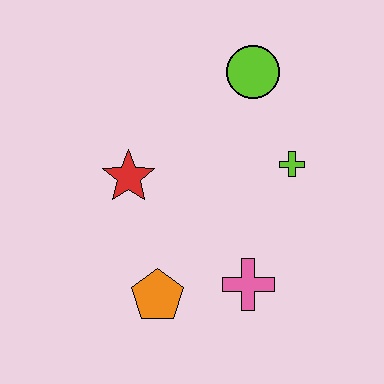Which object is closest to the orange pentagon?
The pink cross is closest to the orange pentagon.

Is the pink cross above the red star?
No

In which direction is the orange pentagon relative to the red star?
The orange pentagon is below the red star.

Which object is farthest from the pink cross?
The lime circle is farthest from the pink cross.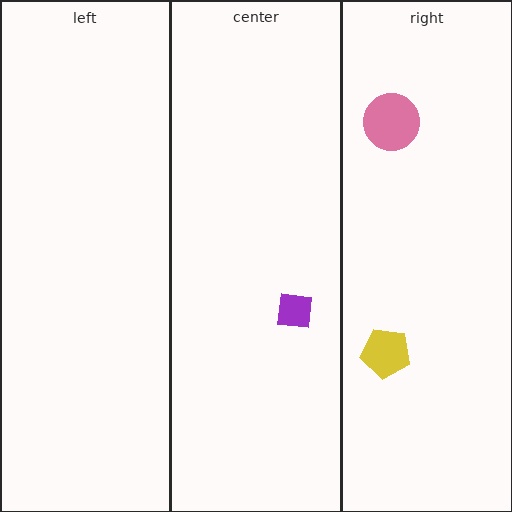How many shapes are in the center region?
1.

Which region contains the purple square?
The center region.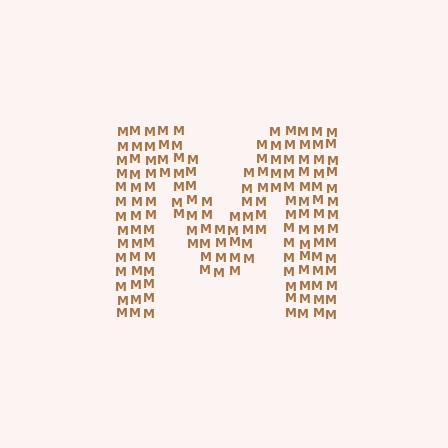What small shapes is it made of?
It is made of small letter M's.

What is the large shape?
The large shape is the letter M.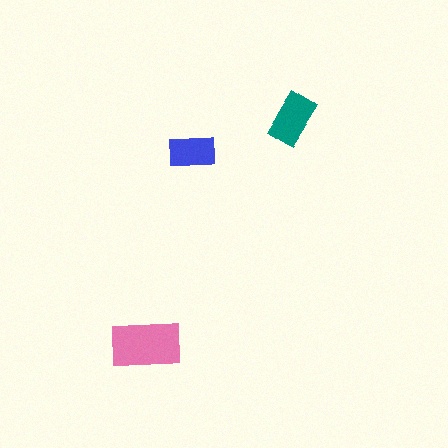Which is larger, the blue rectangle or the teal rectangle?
The teal one.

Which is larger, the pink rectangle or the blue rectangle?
The pink one.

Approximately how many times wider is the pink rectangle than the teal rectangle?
About 1.5 times wider.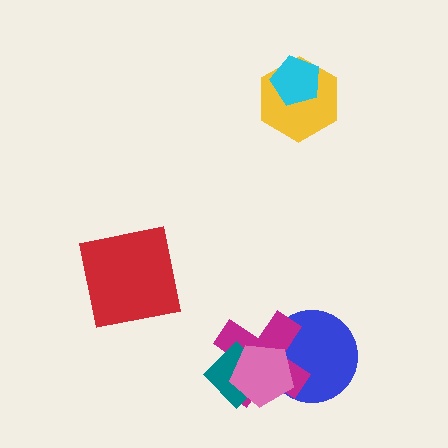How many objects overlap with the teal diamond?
2 objects overlap with the teal diamond.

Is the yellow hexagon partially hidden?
Yes, it is partially covered by another shape.